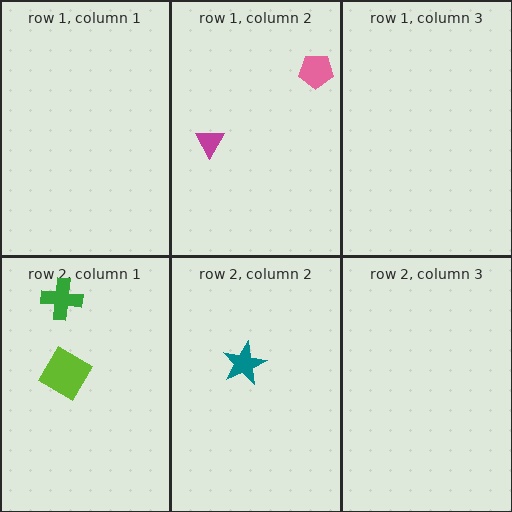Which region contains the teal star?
The row 2, column 2 region.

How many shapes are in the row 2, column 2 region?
1.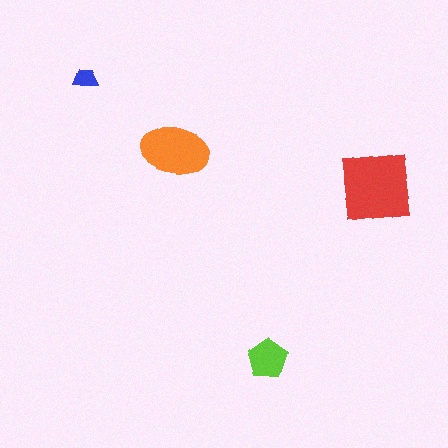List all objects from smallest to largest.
The blue trapezoid, the lime pentagon, the orange ellipse, the red square.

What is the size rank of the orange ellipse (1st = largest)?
2nd.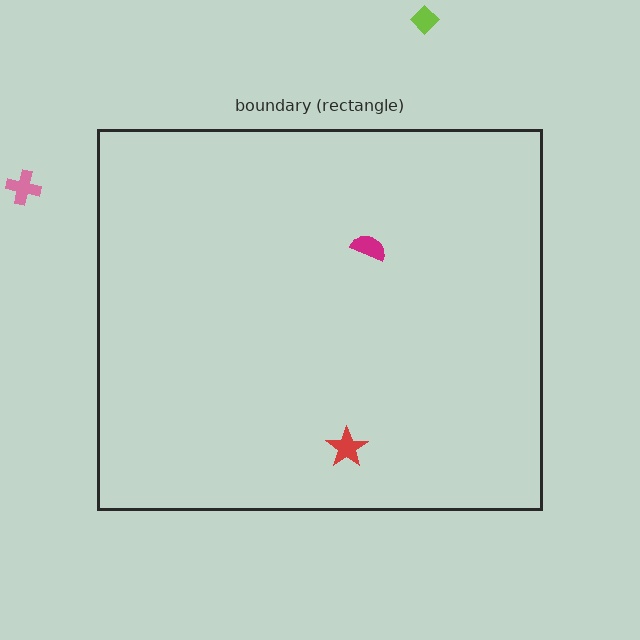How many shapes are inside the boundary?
2 inside, 2 outside.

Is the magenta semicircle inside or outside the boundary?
Inside.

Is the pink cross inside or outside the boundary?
Outside.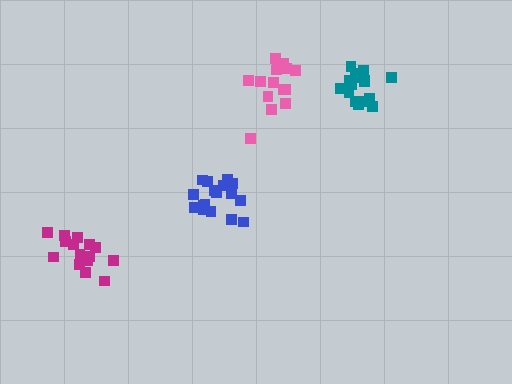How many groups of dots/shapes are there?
There are 4 groups.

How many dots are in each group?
Group 1: 17 dots, Group 2: 15 dots, Group 3: 17 dots, Group 4: 15 dots (64 total).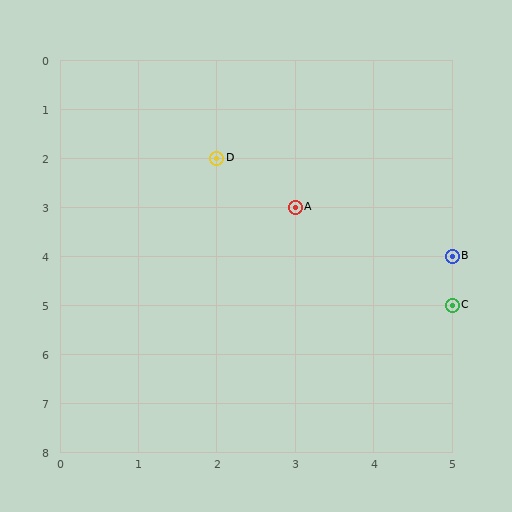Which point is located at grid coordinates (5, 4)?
Point B is at (5, 4).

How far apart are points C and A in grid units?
Points C and A are 2 columns and 2 rows apart (about 2.8 grid units diagonally).